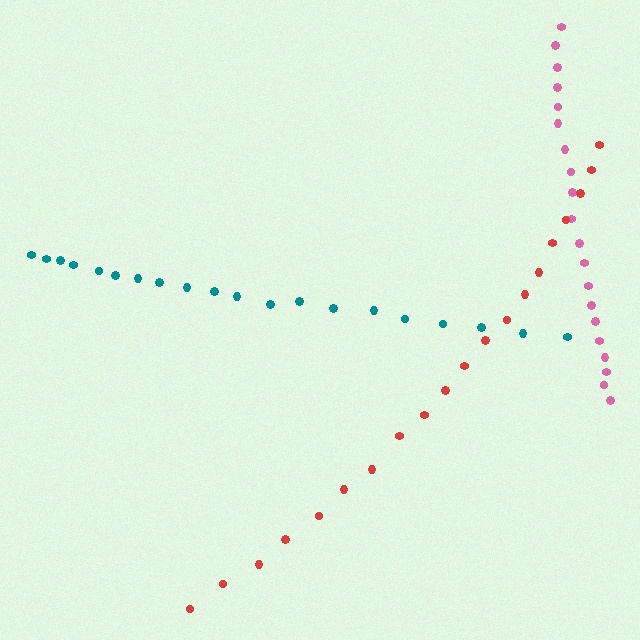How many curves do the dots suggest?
There are 3 distinct paths.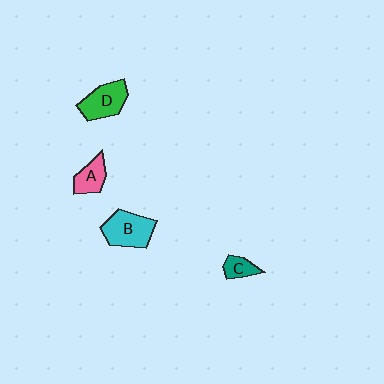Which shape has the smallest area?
Shape C (teal).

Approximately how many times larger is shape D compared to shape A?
Approximately 1.4 times.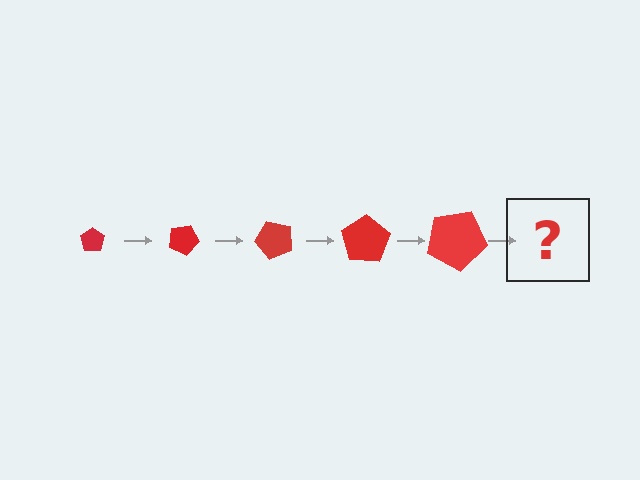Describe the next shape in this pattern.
It should be a pentagon, larger than the previous one and rotated 125 degrees from the start.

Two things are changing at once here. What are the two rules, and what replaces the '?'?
The two rules are that the pentagon grows larger each step and it rotates 25 degrees each step. The '?' should be a pentagon, larger than the previous one and rotated 125 degrees from the start.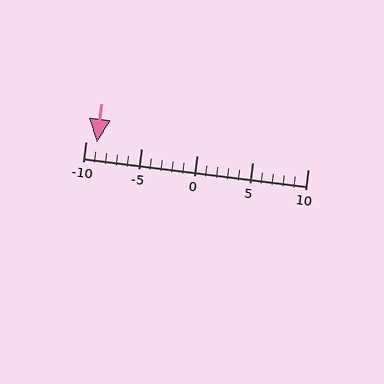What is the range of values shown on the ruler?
The ruler shows values from -10 to 10.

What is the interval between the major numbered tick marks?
The major tick marks are spaced 5 units apart.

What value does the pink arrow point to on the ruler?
The pink arrow points to approximately -9.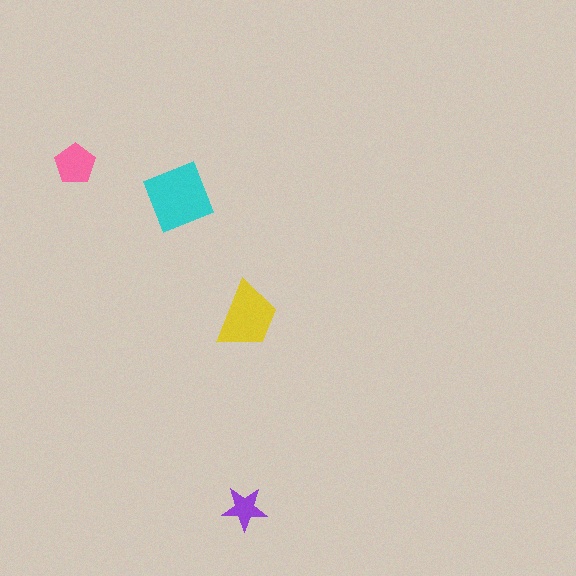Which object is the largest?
The cyan diamond.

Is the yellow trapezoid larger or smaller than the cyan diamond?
Smaller.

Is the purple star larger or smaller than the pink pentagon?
Smaller.